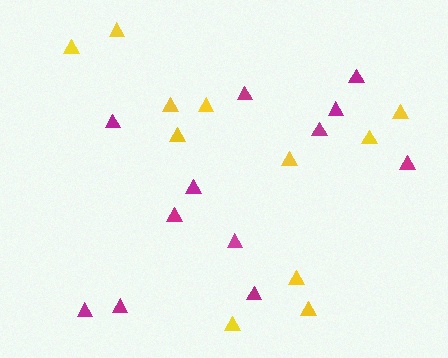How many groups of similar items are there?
There are 2 groups: one group of yellow triangles (11) and one group of magenta triangles (12).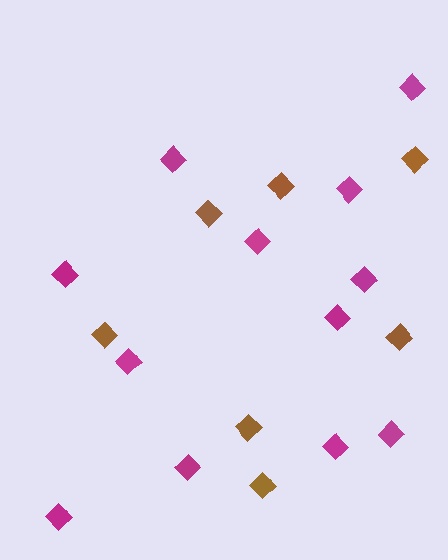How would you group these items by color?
There are 2 groups: one group of brown diamonds (7) and one group of magenta diamonds (12).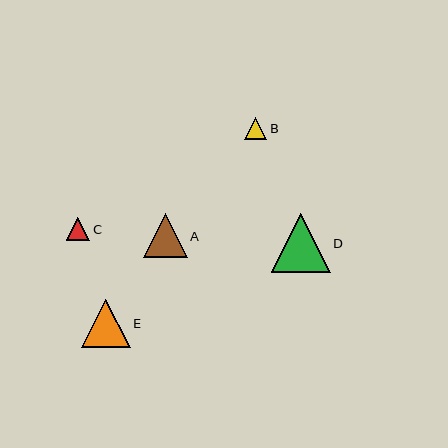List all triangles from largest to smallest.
From largest to smallest: D, E, A, C, B.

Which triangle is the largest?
Triangle D is the largest with a size of approximately 59 pixels.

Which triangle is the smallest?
Triangle B is the smallest with a size of approximately 22 pixels.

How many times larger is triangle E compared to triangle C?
Triangle E is approximately 2.0 times the size of triangle C.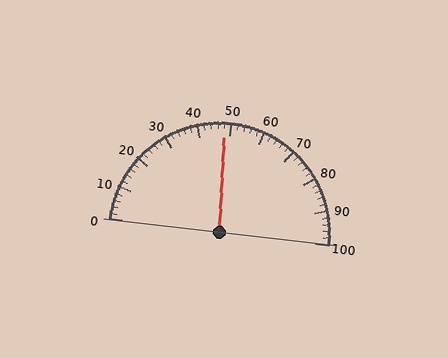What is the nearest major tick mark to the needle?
The nearest major tick mark is 50.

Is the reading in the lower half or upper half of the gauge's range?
The reading is in the lower half of the range (0 to 100).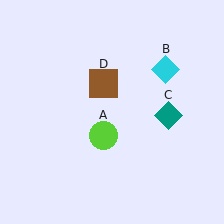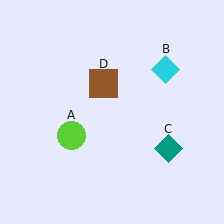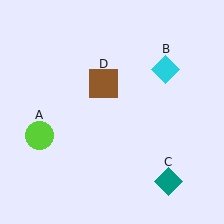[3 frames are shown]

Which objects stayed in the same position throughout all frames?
Cyan diamond (object B) and brown square (object D) remained stationary.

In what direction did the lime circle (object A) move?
The lime circle (object A) moved left.